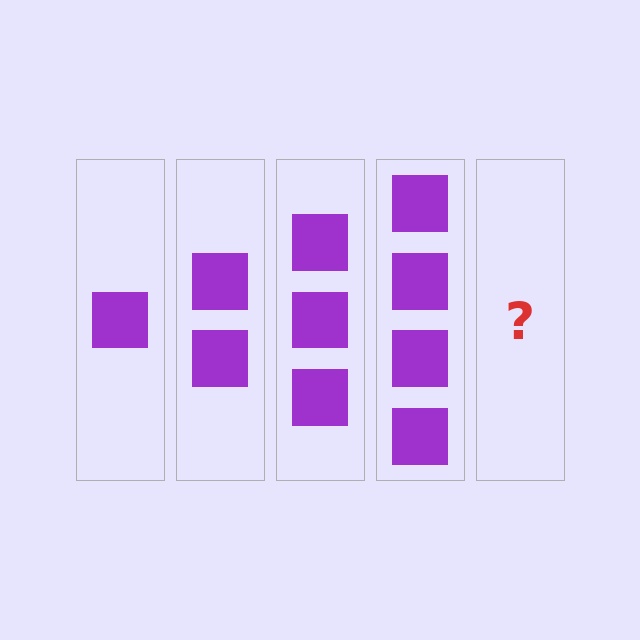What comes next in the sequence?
The next element should be 5 squares.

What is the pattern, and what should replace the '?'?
The pattern is that each step adds one more square. The '?' should be 5 squares.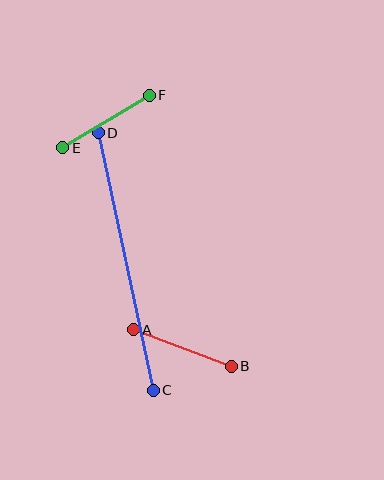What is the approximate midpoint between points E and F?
The midpoint is at approximately (106, 121) pixels.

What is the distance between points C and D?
The distance is approximately 263 pixels.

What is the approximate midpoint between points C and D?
The midpoint is at approximately (126, 261) pixels.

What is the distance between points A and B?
The distance is approximately 104 pixels.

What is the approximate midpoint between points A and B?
The midpoint is at approximately (182, 348) pixels.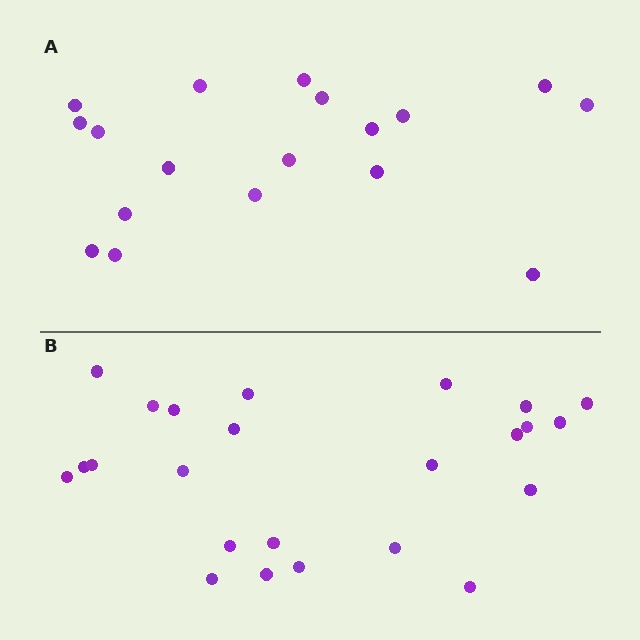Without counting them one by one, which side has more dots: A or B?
Region B (the bottom region) has more dots.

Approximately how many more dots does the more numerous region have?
Region B has about 6 more dots than region A.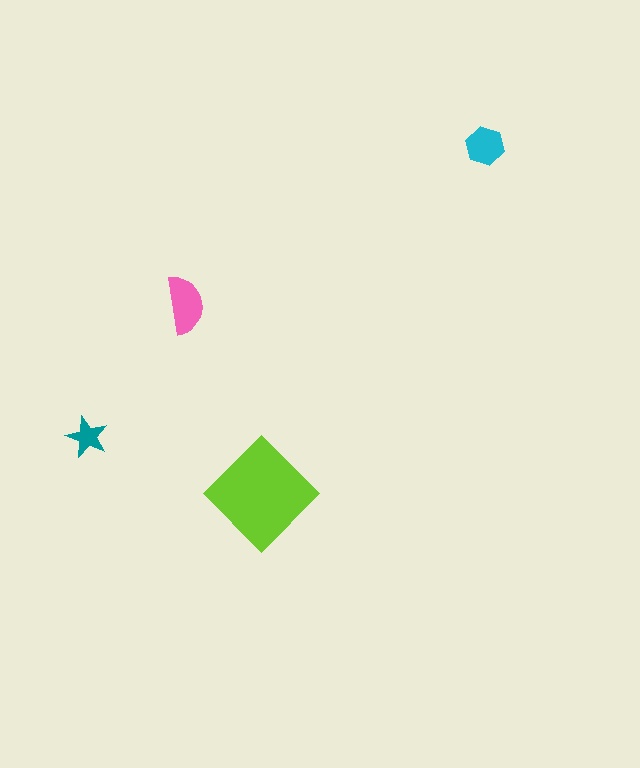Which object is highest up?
The cyan hexagon is topmost.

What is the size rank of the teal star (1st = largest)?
4th.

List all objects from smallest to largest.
The teal star, the cyan hexagon, the pink semicircle, the lime diamond.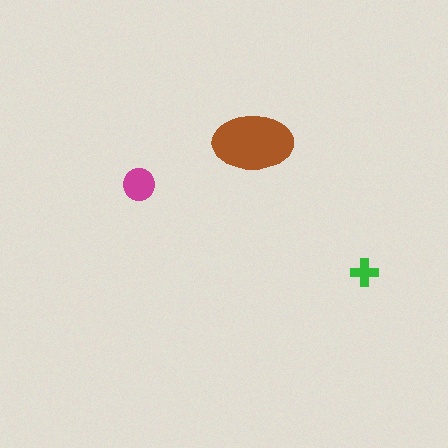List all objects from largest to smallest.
The brown ellipse, the magenta circle, the green cross.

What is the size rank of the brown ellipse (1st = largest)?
1st.